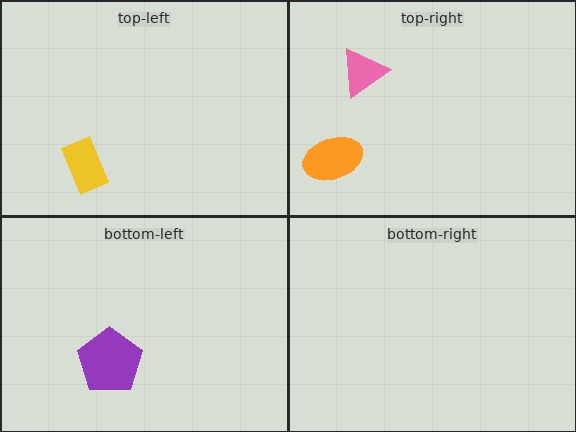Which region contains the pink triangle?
The top-right region.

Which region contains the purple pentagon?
The bottom-left region.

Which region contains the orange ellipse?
The top-right region.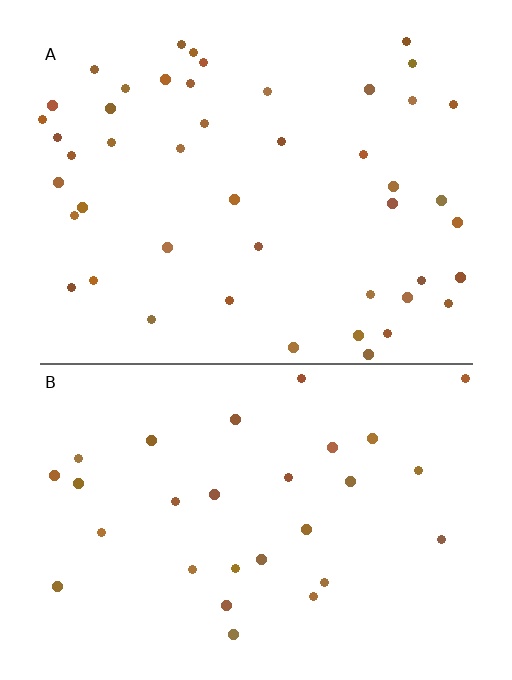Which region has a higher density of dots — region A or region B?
A (the top).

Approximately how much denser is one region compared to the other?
Approximately 1.6× — region A over region B.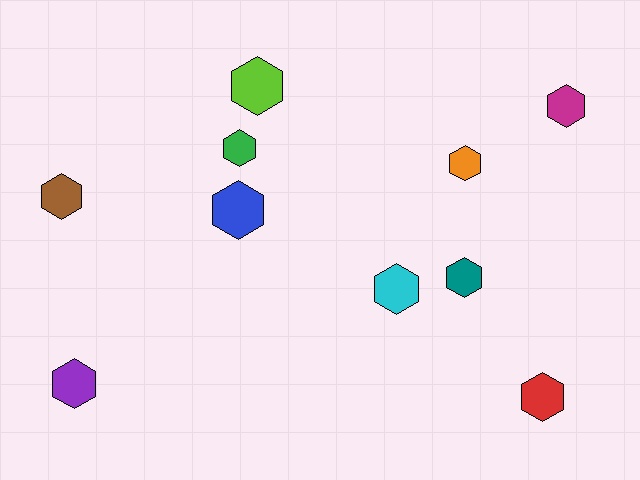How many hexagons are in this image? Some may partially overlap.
There are 10 hexagons.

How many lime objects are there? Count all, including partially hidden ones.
There is 1 lime object.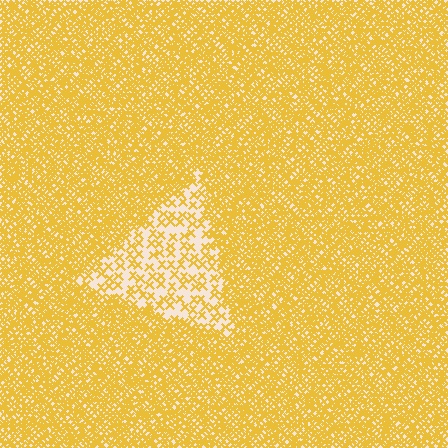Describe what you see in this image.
The image contains small yellow elements arranged at two different densities. A triangle-shaped region is visible where the elements are less densely packed than the surrounding area.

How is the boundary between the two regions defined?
The boundary is defined by a change in element density (approximately 3.1x ratio). All elements are the same color, size, and shape.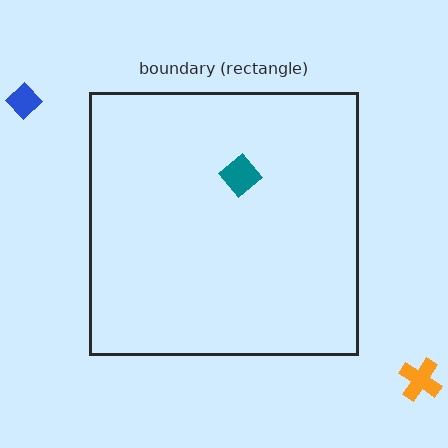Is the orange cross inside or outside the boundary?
Outside.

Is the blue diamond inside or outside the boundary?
Outside.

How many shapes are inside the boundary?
1 inside, 2 outside.